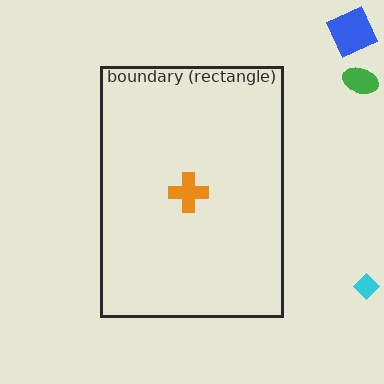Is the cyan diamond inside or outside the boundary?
Outside.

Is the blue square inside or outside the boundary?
Outside.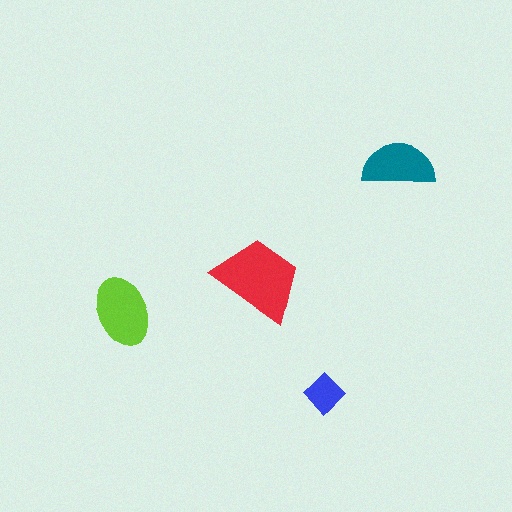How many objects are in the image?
There are 4 objects in the image.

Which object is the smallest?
The blue diamond.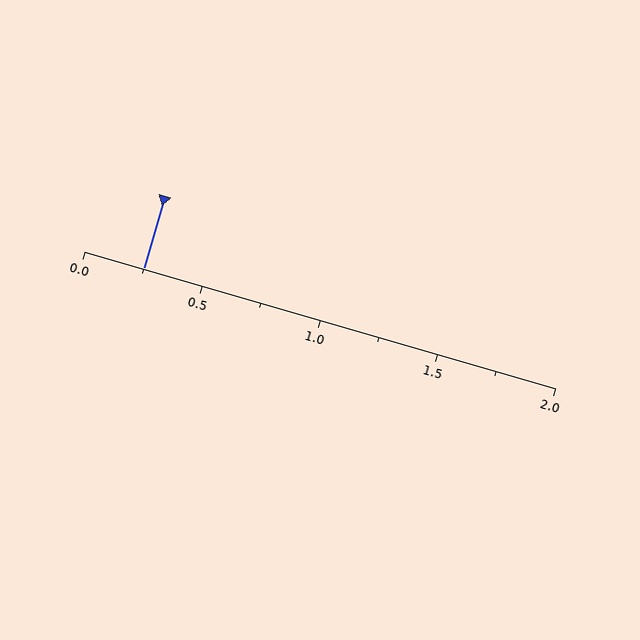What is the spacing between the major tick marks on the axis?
The major ticks are spaced 0.5 apart.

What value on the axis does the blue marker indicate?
The marker indicates approximately 0.25.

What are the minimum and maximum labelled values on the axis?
The axis runs from 0.0 to 2.0.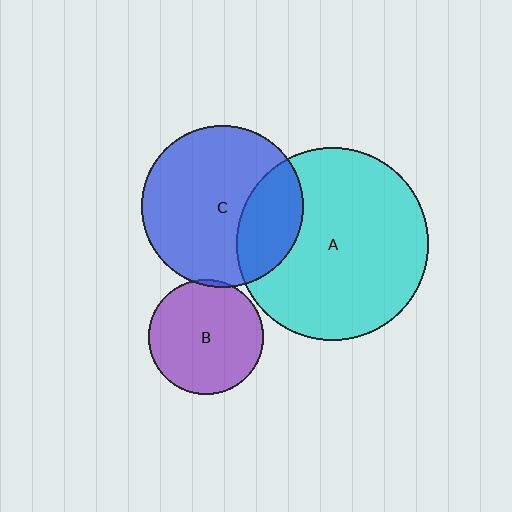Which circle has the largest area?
Circle A (cyan).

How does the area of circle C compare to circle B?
Approximately 2.0 times.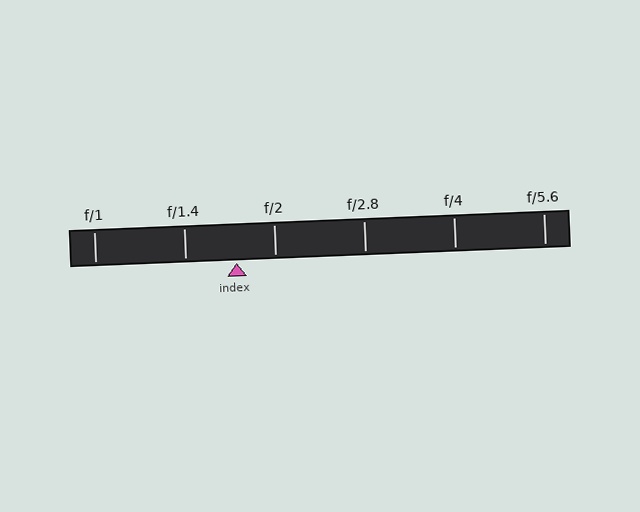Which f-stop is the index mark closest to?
The index mark is closest to f/2.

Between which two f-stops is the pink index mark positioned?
The index mark is between f/1.4 and f/2.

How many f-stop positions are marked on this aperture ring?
There are 6 f-stop positions marked.